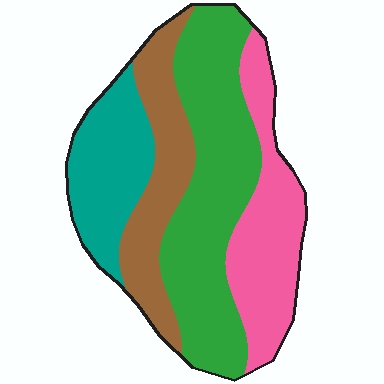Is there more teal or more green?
Green.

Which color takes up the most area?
Green, at roughly 40%.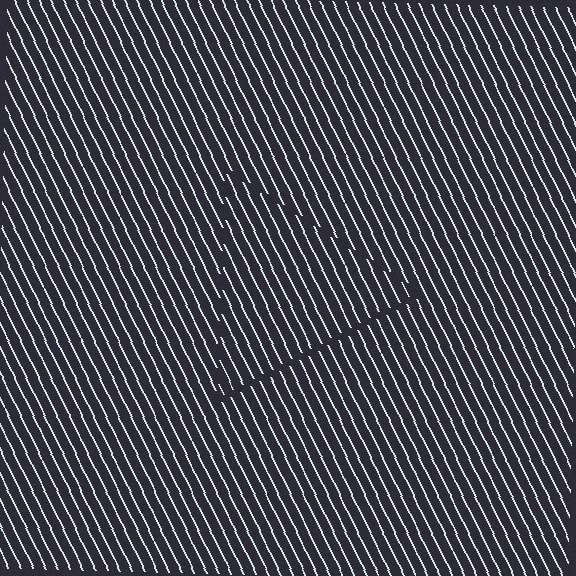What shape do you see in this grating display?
An illusory triangle. The interior of the shape contains the same grating, shifted by half a period — the contour is defined by the phase discontinuity where line-ends from the inner and outer gratings abut.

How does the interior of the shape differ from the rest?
The interior of the shape contains the same grating, shifted by half a period — the contour is defined by the phase discontinuity where line-ends from the inner and outer gratings abut.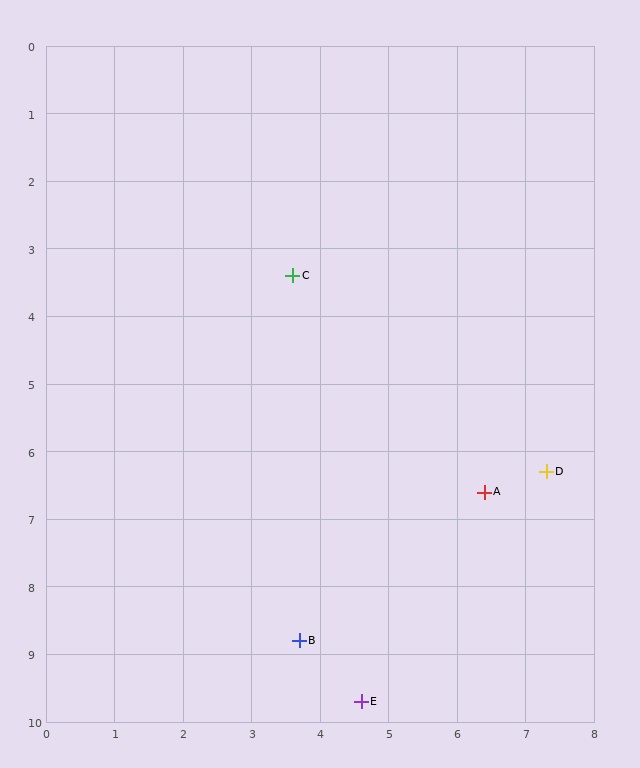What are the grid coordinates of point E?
Point E is at approximately (4.6, 9.7).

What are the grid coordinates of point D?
Point D is at approximately (7.3, 6.3).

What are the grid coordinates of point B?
Point B is at approximately (3.7, 8.8).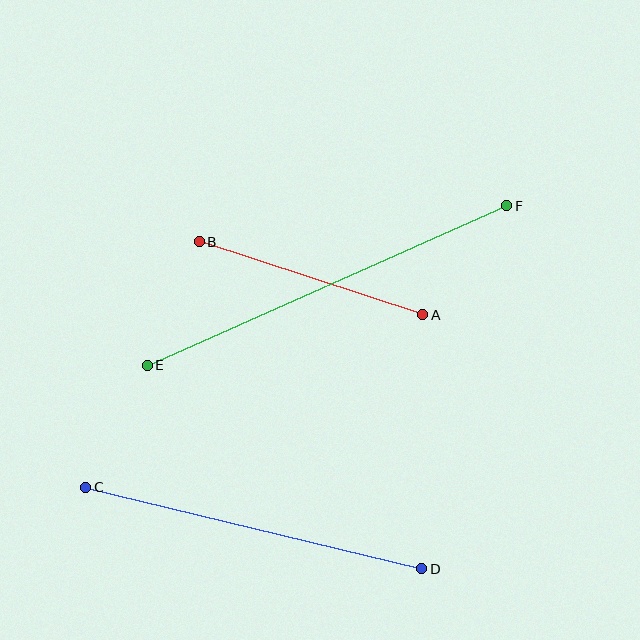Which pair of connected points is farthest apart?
Points E and F are farthest apart.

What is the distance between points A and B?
The distance is approximately 235 pixels.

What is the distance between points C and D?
The distance is approximately 346 pixels.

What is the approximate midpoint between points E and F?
The midpoint is at approximately (327, 286) pixels.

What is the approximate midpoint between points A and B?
The midpoint is at approximately (311, 278) pixels.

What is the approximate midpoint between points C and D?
The midpoint is at approximately (254, 528) pixels.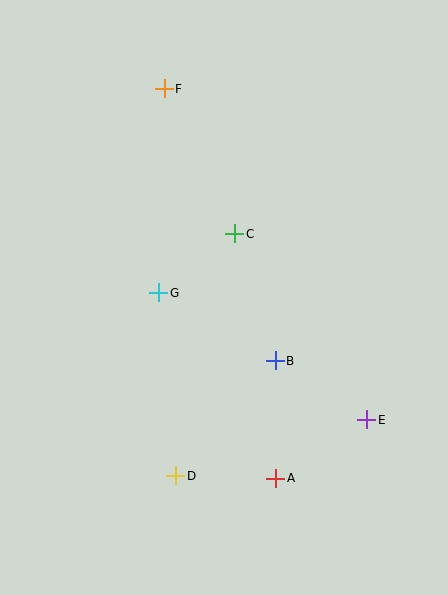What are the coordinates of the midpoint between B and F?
The midpoint between B and F is at (220, 225).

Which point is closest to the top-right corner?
Point F is closest to the top-right corner.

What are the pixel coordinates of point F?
Point F is at (164, 89).